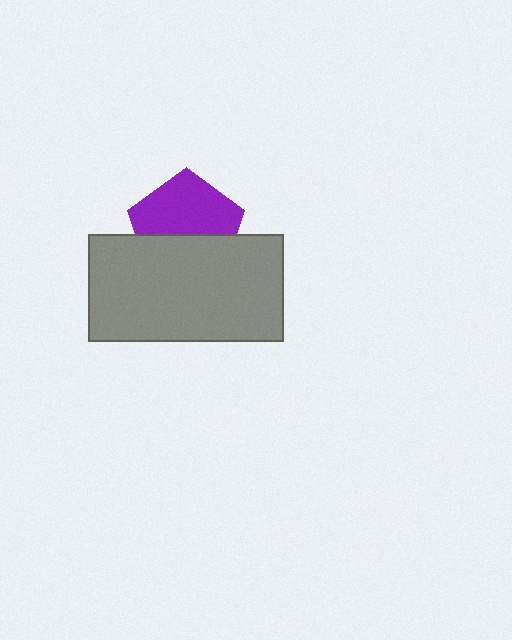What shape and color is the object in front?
The object in front is a gray rectangle.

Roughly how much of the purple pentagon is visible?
About half of it is visible (roughly 56%).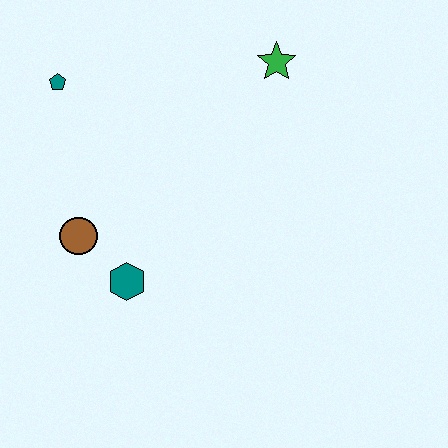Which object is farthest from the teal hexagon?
The green star is farthest from the teal hexagon.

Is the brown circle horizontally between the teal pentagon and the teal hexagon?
Yes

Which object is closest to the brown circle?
The teal hexagon is closest to the brown circle.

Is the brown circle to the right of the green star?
No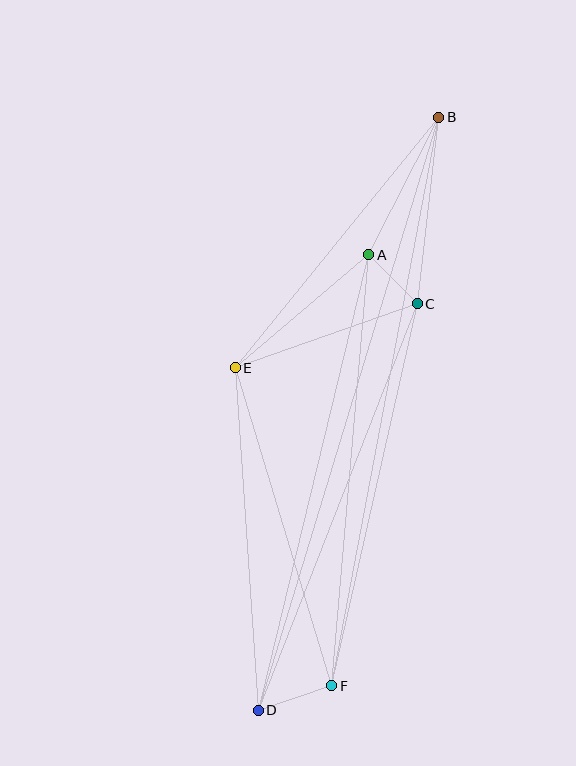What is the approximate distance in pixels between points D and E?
The distance between D and E is approximately 343 pixels.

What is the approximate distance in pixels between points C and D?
The distance between C and D is approximately 436 pixels.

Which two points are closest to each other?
Points A and C are closest to each other.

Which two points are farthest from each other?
Points B and D are farthest from each other.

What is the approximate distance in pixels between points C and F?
The distance between C and F is approximately 391 pixels.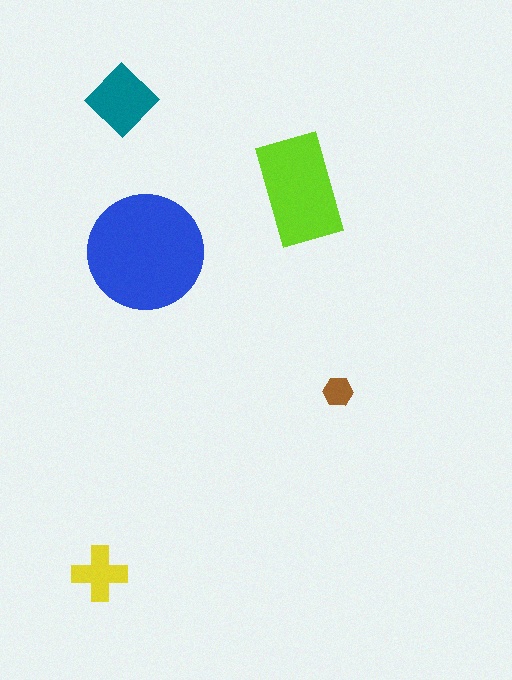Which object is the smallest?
The brown hexagon.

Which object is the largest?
The blue circle.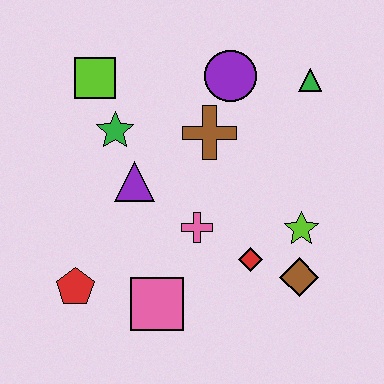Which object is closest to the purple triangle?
The green star is closest to the purple triangle.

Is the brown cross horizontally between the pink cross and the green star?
No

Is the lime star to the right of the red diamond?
Yes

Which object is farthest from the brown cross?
The red pentagon is farthest from the brown cross.